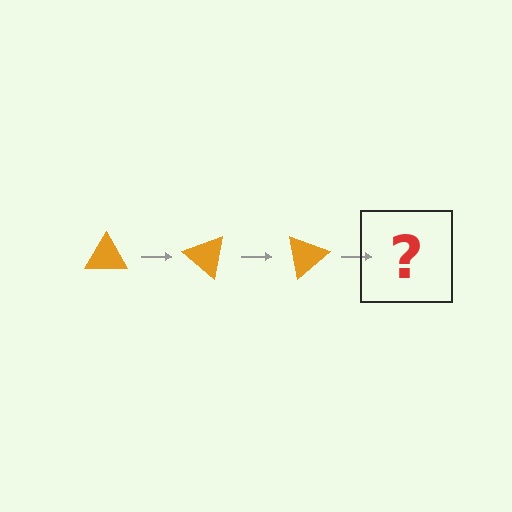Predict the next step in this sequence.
The next step is an orange triangle rotated 120 degrees.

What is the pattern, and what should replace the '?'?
The pattern is that the triangle rotates 40 degrees each step. The '?' should be an orange triangle rotated 120 degrees.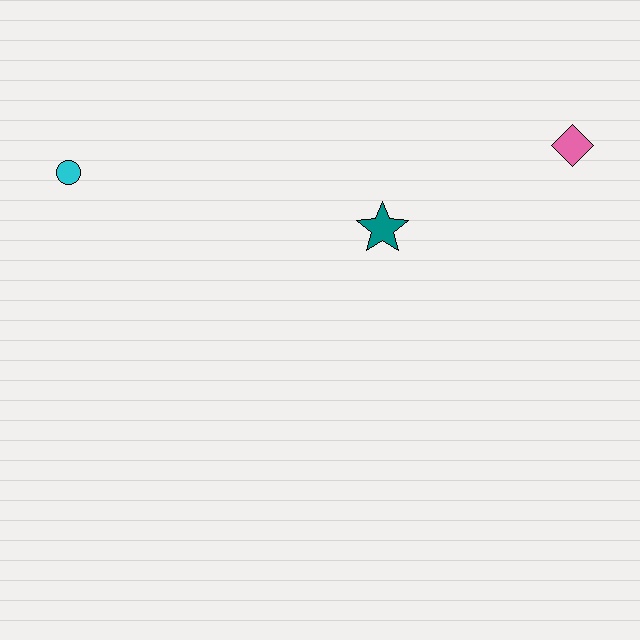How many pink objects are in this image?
There is 1 pink object.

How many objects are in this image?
There are 3 objects.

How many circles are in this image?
There is 1 circle.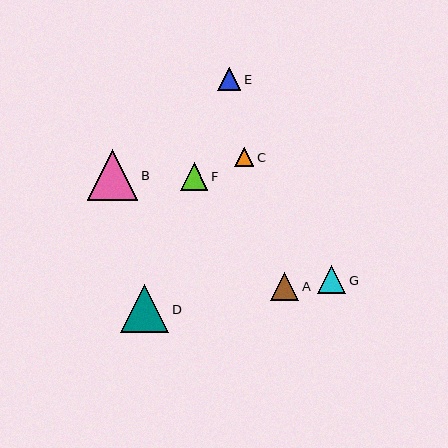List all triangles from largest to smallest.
From largest to smallest: B, D, G, A, F, E, C.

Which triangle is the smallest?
Triangle C is the smallest with a size of approximately 19 pixels.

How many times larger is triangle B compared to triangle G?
Triangle B is approximately 1.8 times the size of triangle G.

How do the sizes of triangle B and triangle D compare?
Triangle B and triangle D are approximately the same size.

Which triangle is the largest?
Triangle B is the largest with a size of approximately 51 pixels.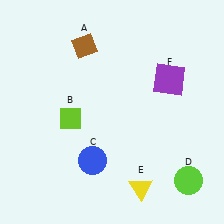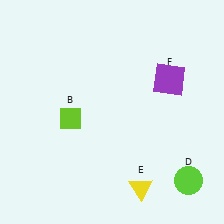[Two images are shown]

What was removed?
The blue circle (C), the brown diamond (A) were removed in Image 2.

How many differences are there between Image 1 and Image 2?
There are 2 differences between the two images.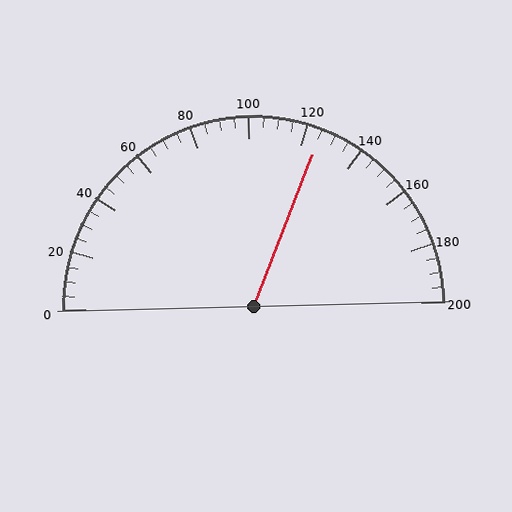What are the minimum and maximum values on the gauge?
The gauge ranges from 0 to 200.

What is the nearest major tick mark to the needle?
The nearest major tick mark is 120.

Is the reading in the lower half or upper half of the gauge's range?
The reading is in the upper half of the range (0 to 200).